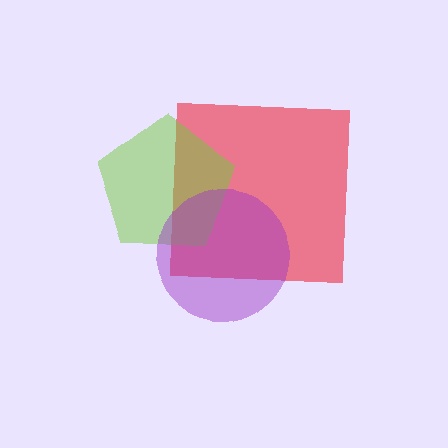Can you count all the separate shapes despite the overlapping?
Yes, there are 3 separate shapes.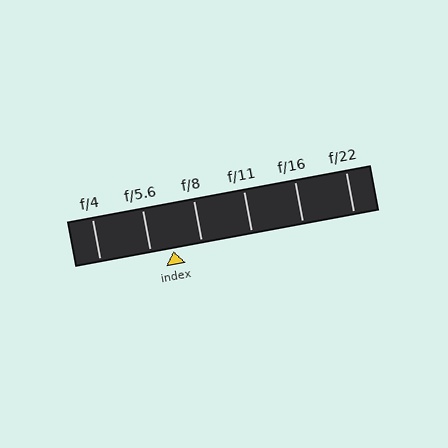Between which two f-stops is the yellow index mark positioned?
The index mark is between f/5.6 and f/8.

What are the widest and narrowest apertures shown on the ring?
The widest aperture shown is f/4 and the narrowest is f/22.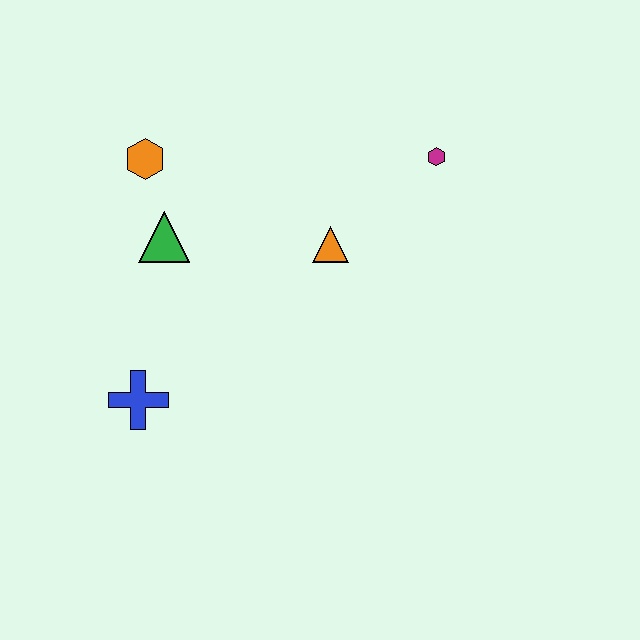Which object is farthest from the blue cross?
The magenta hexagon is farthest from the blue cross.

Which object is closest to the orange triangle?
The magenta hexagon is closest to the orange triangle.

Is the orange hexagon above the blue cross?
Yes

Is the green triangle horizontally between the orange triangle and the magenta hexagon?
No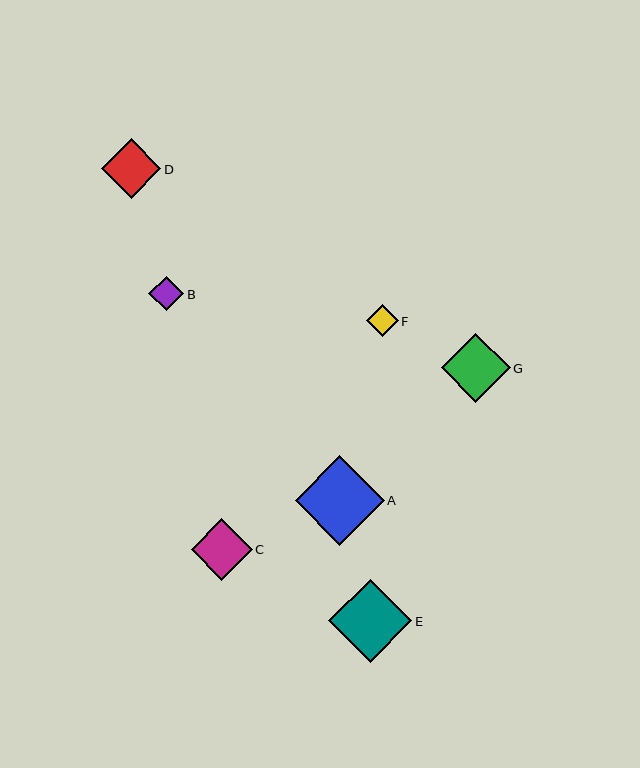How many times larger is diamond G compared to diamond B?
Diamond G is approximately 2.0 times the size of diamond B.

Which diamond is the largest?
Diamond A is the largest with a size of approximately 89 pixels.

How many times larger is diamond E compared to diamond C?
Diamond E is approximately 1.4 times the size of diamond C.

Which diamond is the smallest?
Diamond F is the smallest with a size of approximately 32 pixels.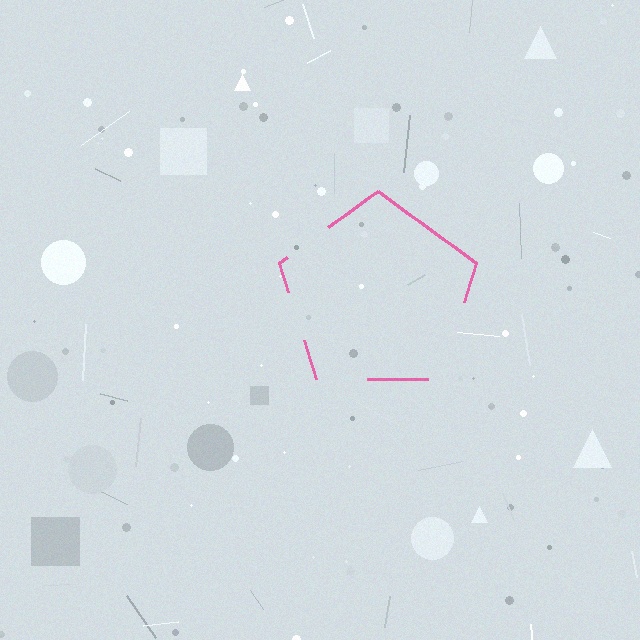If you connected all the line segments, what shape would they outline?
They would outline a pentagon.